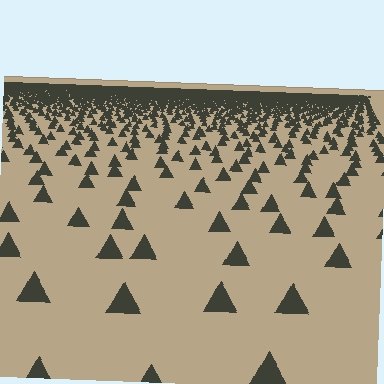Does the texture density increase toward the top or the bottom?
Density increases toward the top.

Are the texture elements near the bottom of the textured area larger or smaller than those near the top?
Larger. Near the bottom, elements are closer to the viewer and appear at a bigger on-screen size.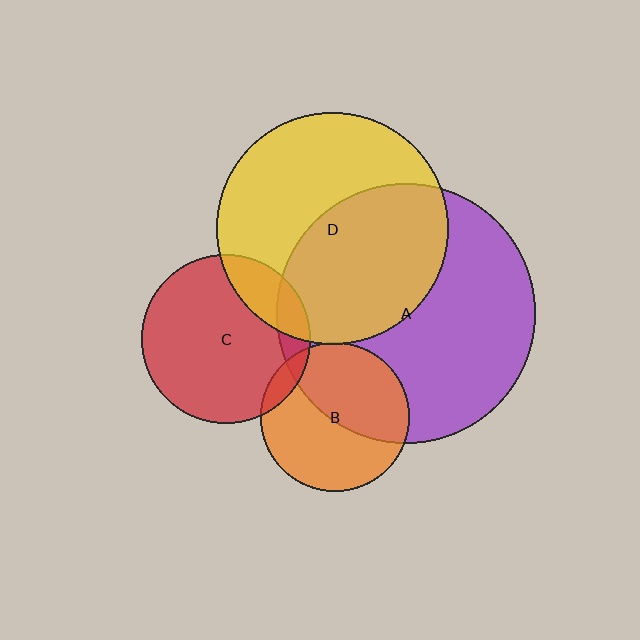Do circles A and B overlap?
Yes.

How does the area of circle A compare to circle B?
Approximately 3.0 times.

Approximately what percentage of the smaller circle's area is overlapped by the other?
Approximately 45%.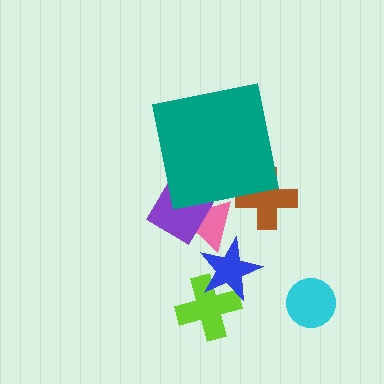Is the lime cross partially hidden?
No, the lime cross is fully visible.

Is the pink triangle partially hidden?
Yes, the pink triangle is partially hidden behind the teal square.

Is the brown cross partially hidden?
Yes, the brown cross is partially hidden behind the teal square.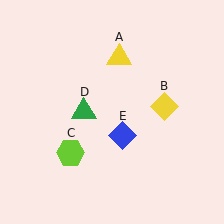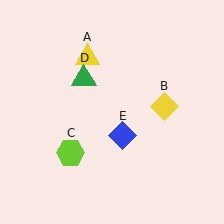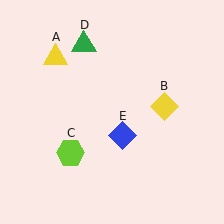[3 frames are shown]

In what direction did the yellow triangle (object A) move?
The yellow triangle (object A) moved left.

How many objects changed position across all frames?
2 objects changed position: yellow triangle (object A), green triangle (object D).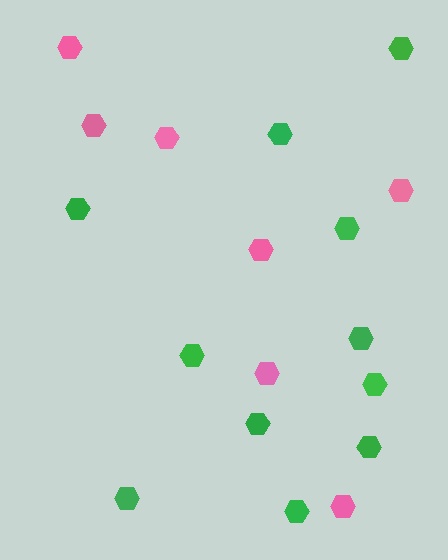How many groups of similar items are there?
There are 2 groups: one group of green hexagons (11) and one group of pink hexagons (7).